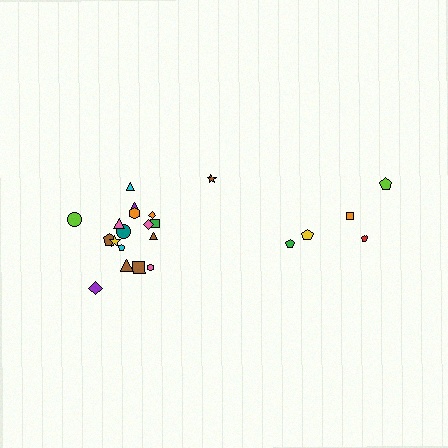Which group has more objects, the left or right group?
The left group.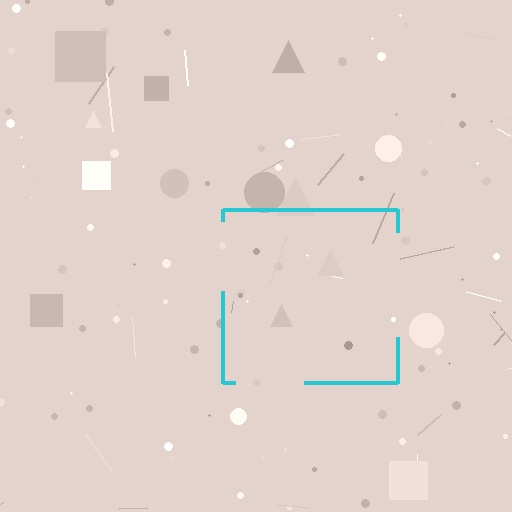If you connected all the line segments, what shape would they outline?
They would outline a square.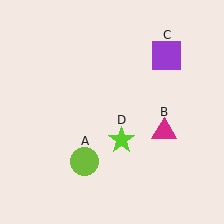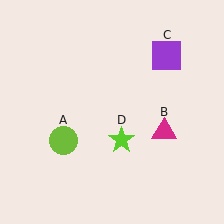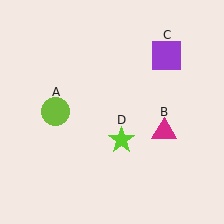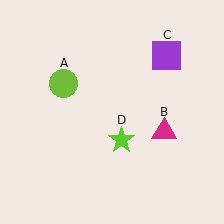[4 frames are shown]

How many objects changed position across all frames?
1 object changed position: lime circle (object A).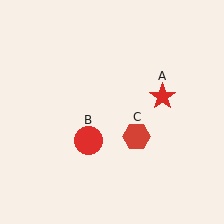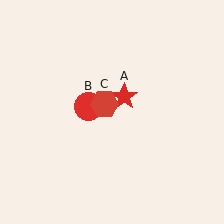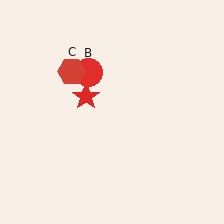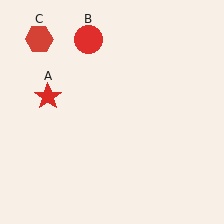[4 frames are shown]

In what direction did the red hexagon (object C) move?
The red hexagon (object C) moved up and to the left.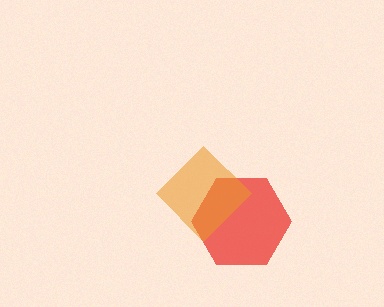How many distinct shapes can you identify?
There are 2 distinct shapes: a red hexagon, an orange diamond.